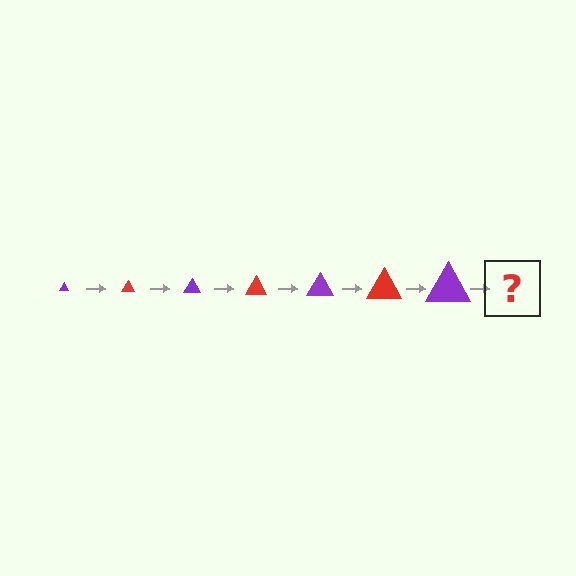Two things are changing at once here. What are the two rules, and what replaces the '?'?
The two rules are that the triangle grows larger each step and the color cycles through purple and red. The '?' should be a red triangle, larger than the previous one.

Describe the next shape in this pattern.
It should be a red triangle, larger than the previous one.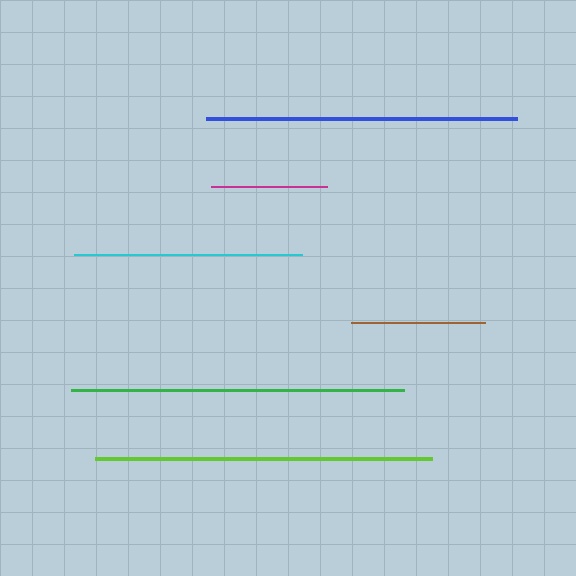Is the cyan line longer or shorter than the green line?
The green line is longer than the cyan line.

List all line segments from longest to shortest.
From longest to shortest: lime, green, blue, cyan, brown, magenta.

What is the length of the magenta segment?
The magenta segment is approximately 116 pixels long.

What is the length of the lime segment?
The lime segment is approximately 337 pixels long.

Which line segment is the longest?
The lime line is the longest at approximately 337 pixels.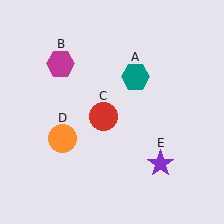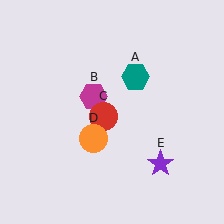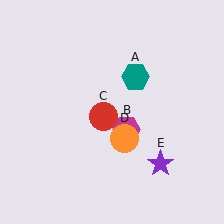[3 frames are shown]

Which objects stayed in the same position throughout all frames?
Teal hexagon (object A) and red circle (object C) and purple star (object E) remained stationary.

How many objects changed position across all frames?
2 objects changed position: magenta hexagon (object B), orange circle (object D).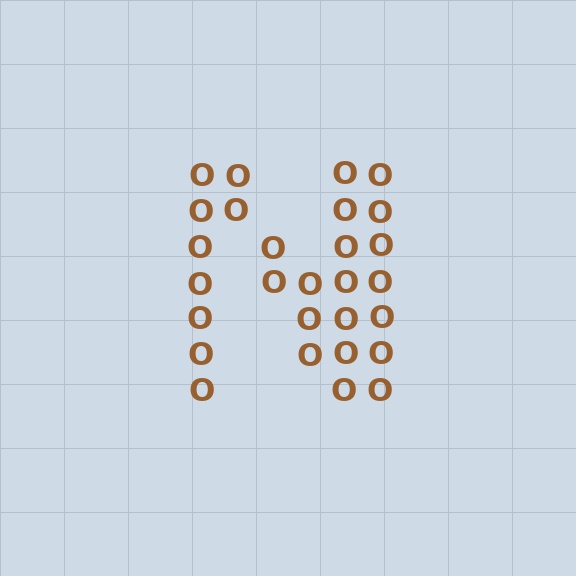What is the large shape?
The large shape is the letter N.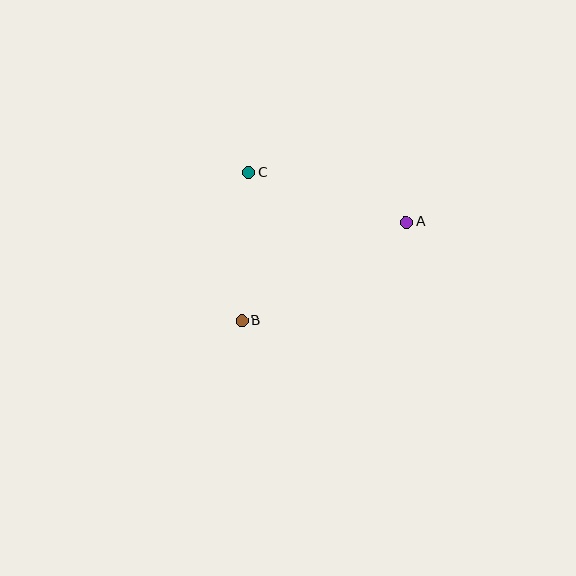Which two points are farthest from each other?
Points A and B are farthest from each other.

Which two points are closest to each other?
Points B and C are closest to each other.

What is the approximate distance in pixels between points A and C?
The distance between A and C is approximately 165 pixels.